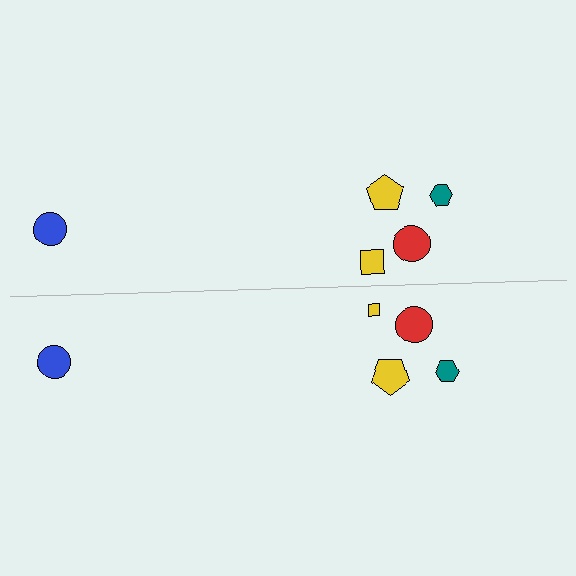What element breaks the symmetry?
The yellow square on the bottom side has a different size than its mirror counterpart.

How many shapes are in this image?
There are 10 shapes in this image.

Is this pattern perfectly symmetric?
No, the pattern is not perfectly symmetric. The yellow square on the bottom side has a different size than its mirror counterpart.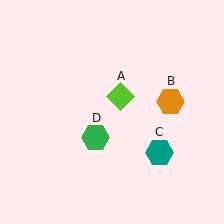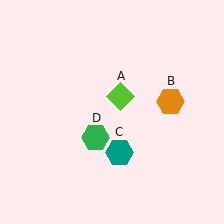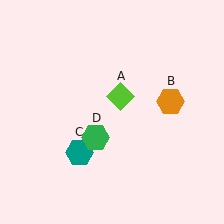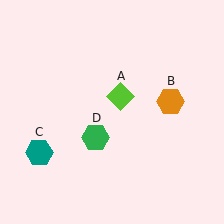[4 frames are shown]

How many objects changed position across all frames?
1 object changed position: teal hexagon (object C).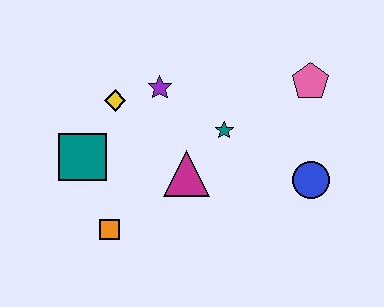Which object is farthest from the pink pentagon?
The orange square is farthest from the pink pentagon.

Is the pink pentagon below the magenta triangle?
No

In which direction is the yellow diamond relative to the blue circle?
The yellow diamond is to the left of the blue circle.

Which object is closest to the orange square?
The teal square is closest to the orange square.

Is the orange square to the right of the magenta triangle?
No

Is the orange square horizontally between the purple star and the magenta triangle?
No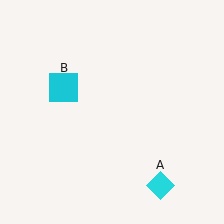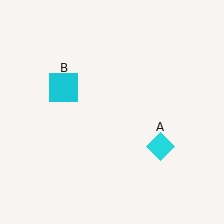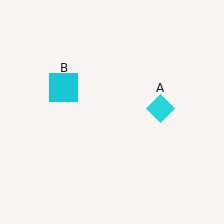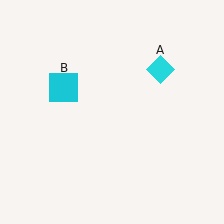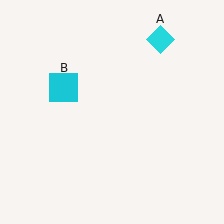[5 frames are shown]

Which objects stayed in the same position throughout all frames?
Cyan square (object B) remained stationary.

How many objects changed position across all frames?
1 object changed position: cyan diamond (object A).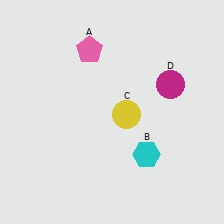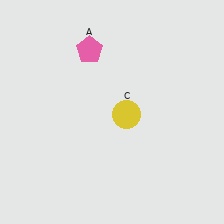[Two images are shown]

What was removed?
The magenta circle (D), the cyan hexagon (B) were removed in Image 2.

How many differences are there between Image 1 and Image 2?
There are 2 differences between the two images.